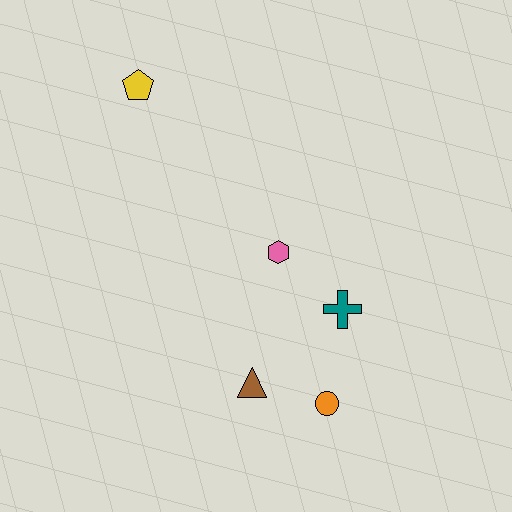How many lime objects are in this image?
There are no lime objects.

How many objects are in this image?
There are 5 objects.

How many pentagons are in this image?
There is 1 pentagon.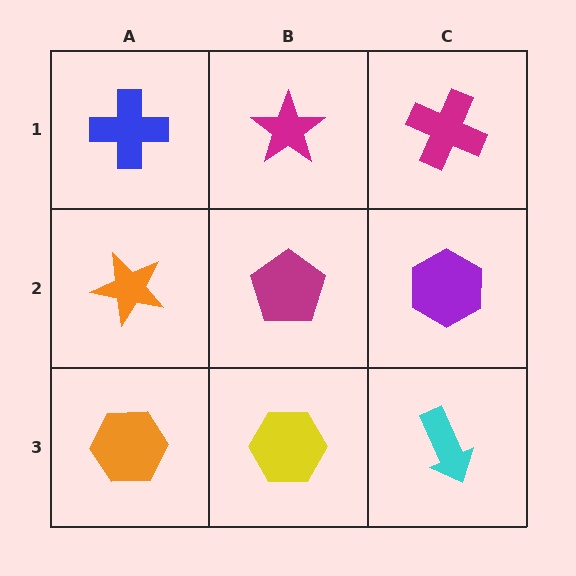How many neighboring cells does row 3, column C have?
2.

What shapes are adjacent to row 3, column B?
A magenta pentagon (row 2, column B), an orange hexagon (row 3, column A), a cyan arrow (row 3, column C).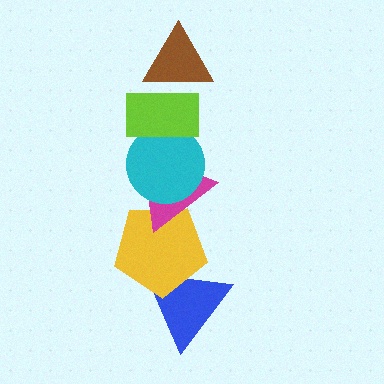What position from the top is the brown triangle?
The brown triangle is 1st from the top.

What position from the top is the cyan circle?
The cyan circle is 3rd from the top.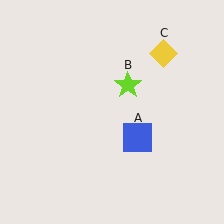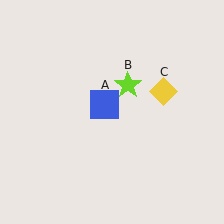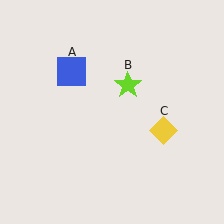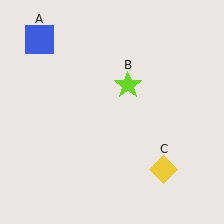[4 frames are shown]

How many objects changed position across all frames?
2 objects changed position: blue square (object A), yellow diamond (object C).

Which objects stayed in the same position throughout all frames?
Lime star (object B) remained stationary.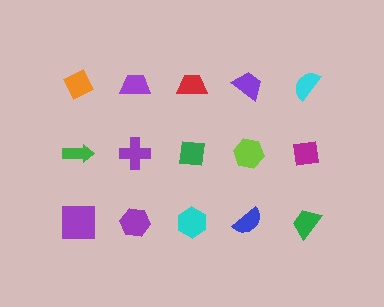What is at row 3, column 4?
A blue semicircle.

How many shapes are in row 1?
5 shapes.